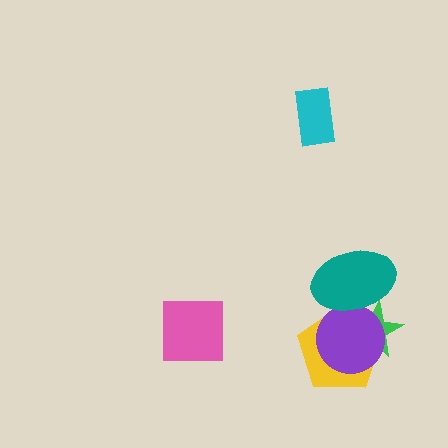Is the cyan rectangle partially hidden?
No, no other shape covers it.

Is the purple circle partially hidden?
Yes, it is partially covered by another shape.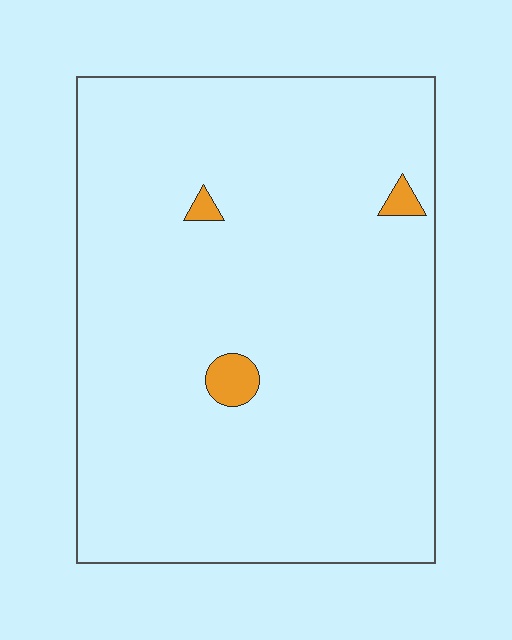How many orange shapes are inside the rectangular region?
3.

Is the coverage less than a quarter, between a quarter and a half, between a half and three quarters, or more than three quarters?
Less than a quarter.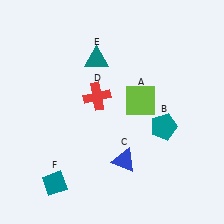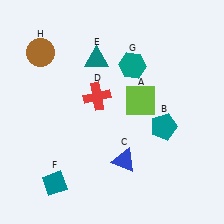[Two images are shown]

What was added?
A teal hexagon (G), a brown circle (H) were added in Image 2.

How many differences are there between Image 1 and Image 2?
There are 2 differences between the two images.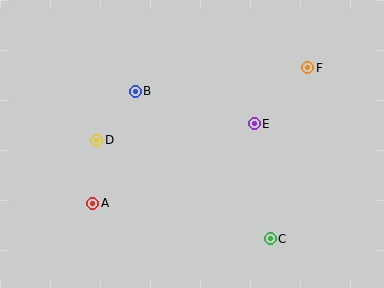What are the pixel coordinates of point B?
Point B is at (135, 91).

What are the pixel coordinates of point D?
Point D is at (97, 140).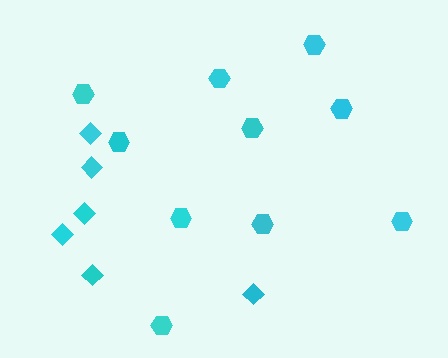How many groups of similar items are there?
There are 2 groups: one group of hexagons (10) and one group of diamonds (6).